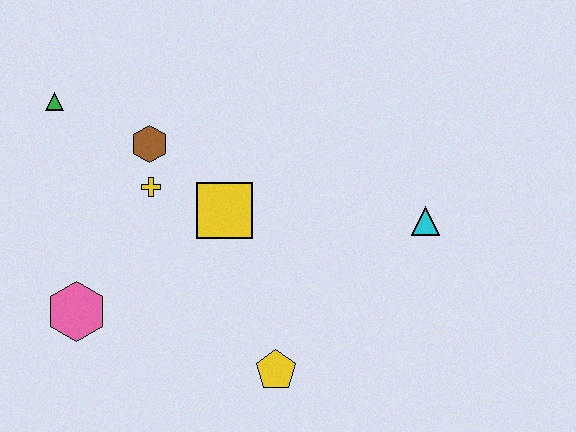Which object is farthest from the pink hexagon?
The cyan triangle is farthest from the pink hexagon.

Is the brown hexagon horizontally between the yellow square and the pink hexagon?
Yes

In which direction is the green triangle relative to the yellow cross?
The green triangle is to the left of the yellow cross.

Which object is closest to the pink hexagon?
The yellow cross is closest to the pink hexagon.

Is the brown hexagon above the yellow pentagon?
Yes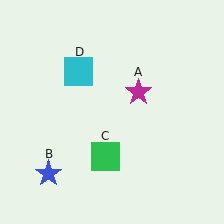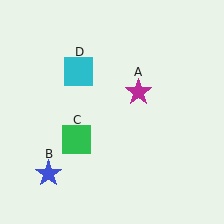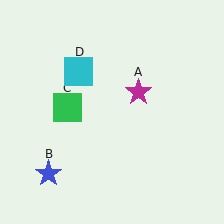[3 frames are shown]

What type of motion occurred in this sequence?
The green square (object C) rotated clockwise around the center of the scene.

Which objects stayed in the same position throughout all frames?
Magenta star (object A) and blue star (object B) and cyan square (object D) remained stationary.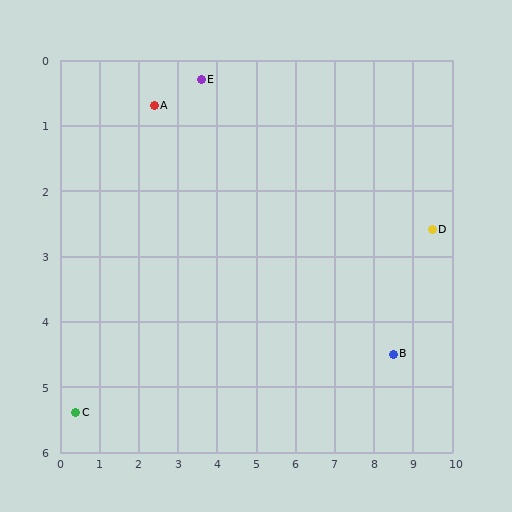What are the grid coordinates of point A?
Point A is at approximately (2.4, 0.7).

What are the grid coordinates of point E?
Point E is at approximately (3.6, 0.3).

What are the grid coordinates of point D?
Point D is at approximately (9.5, 2.6).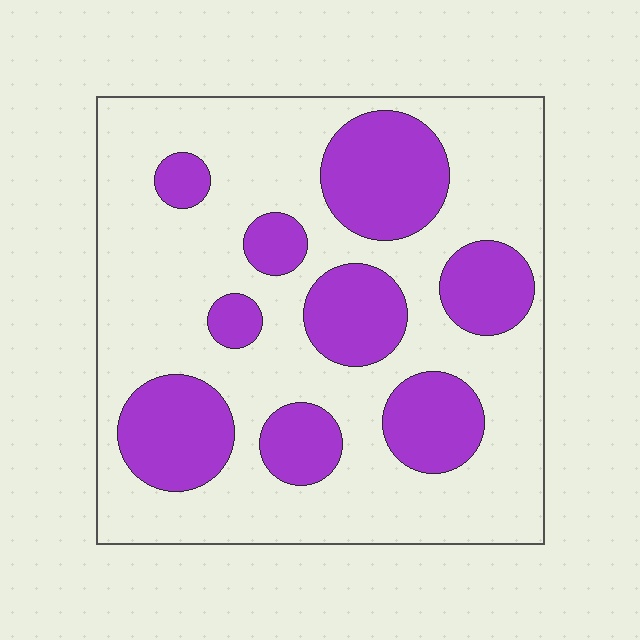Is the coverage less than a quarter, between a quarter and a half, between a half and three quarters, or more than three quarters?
Between a quarter and a half.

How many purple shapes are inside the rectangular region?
9.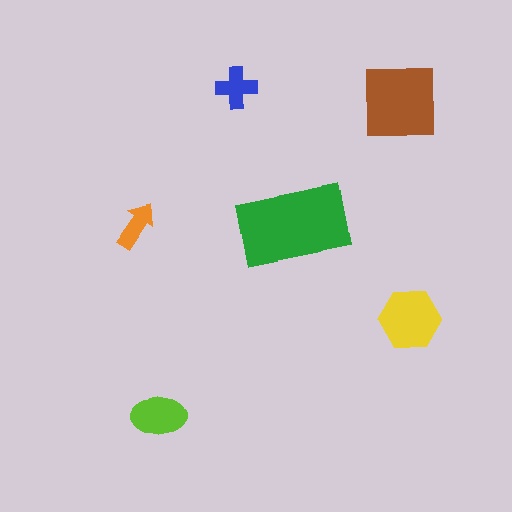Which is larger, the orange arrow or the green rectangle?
The green rectangle.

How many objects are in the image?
There are 6 objects in the image.